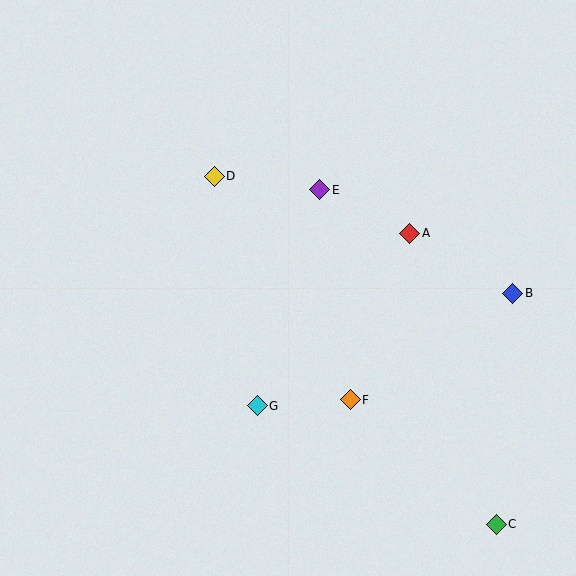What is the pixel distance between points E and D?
The distance between E and D is 106 pixels.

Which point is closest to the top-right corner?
Point A is closest to the top-right corner.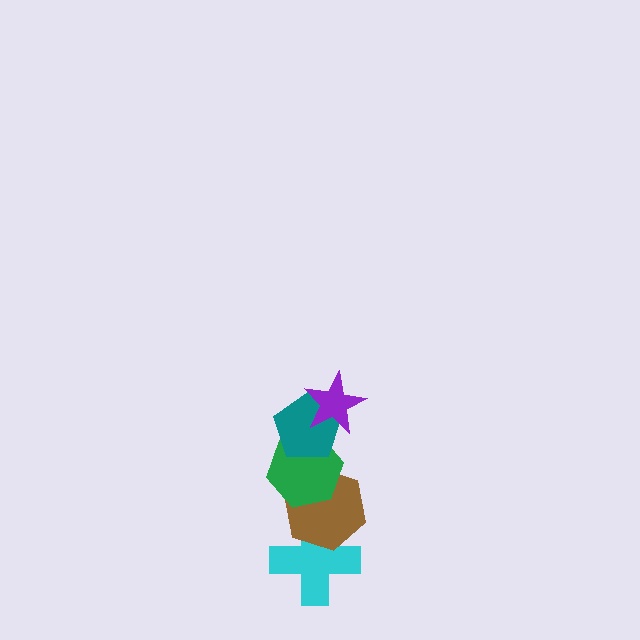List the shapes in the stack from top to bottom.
From top to bottom: the purple star, the teal pentagon, the green hexagon, the brown hexagon, the cyan cross.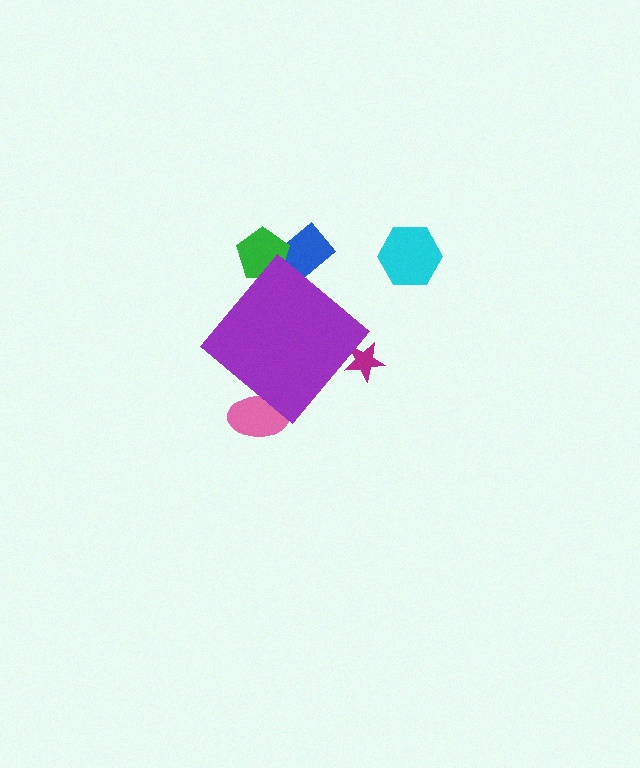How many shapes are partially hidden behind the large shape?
4 shapes are partially hidden.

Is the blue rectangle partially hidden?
Yes, the blue rectangle is partially hidden behind the purple diamond.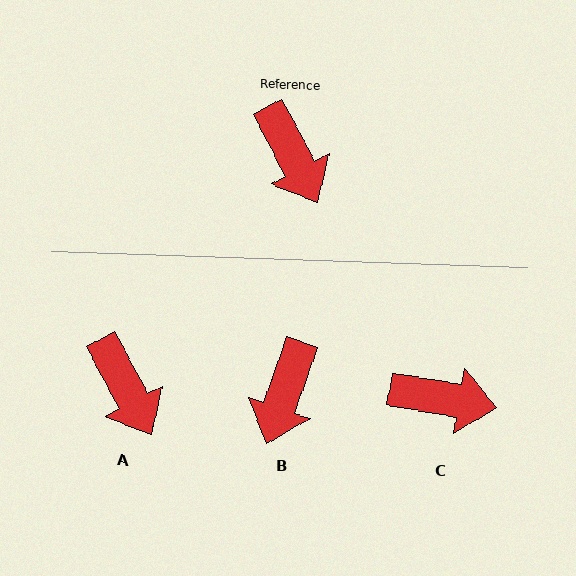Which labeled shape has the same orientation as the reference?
A.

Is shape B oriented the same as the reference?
No, it is off by about 47 degrees.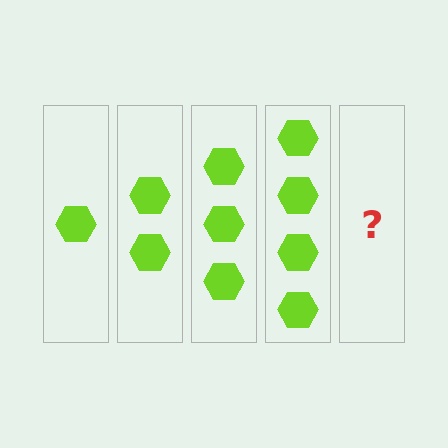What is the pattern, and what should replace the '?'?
The pattern is that each step adds one more hexagon. The '?' should be 5 hexagons.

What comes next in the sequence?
The next element should be 5 hexagons.